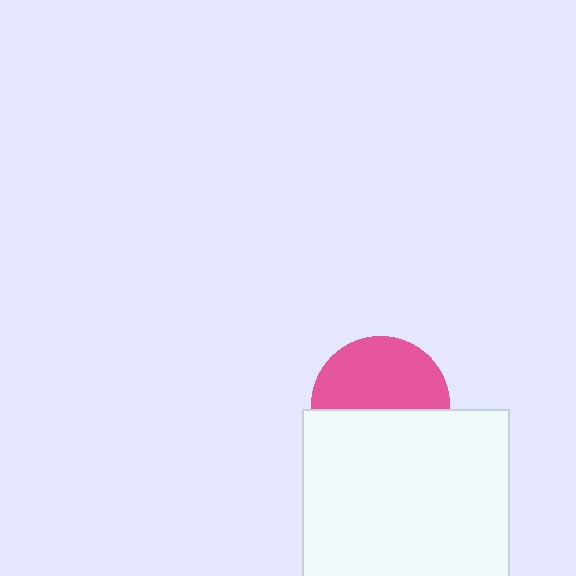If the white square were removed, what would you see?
You would see the complete pink circle.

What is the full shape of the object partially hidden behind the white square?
The partially hidden object is a pink circle.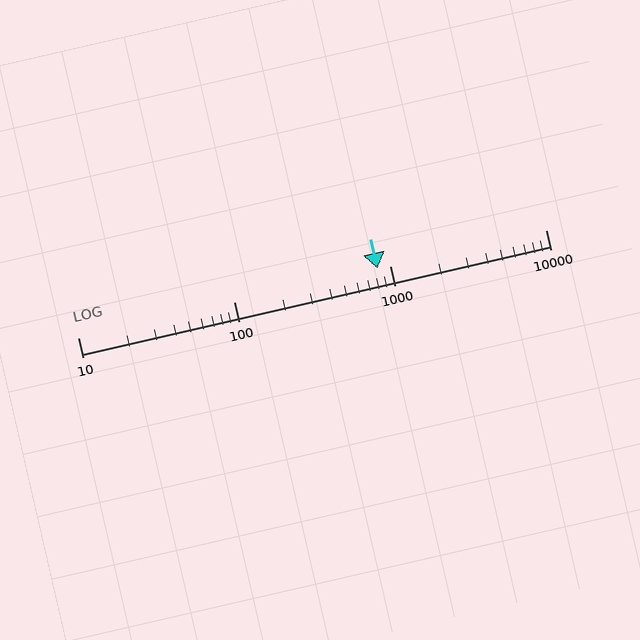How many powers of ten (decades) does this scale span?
The scale spans 3 decades, from 10 to 10000.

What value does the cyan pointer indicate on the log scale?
The pointer indicates approximately 840.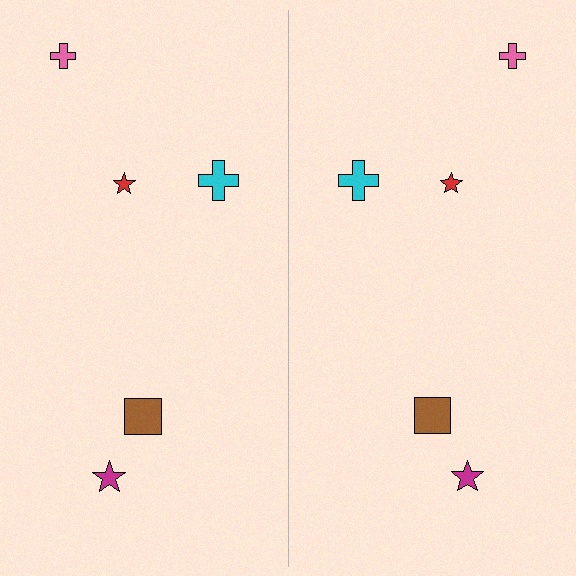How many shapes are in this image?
There are 10 shapes in this image.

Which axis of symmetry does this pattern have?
The pattern has a vertical axis of symmetry running through the center of the image.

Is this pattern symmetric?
Yes, this pattern has bilateral (reflection) symmetry.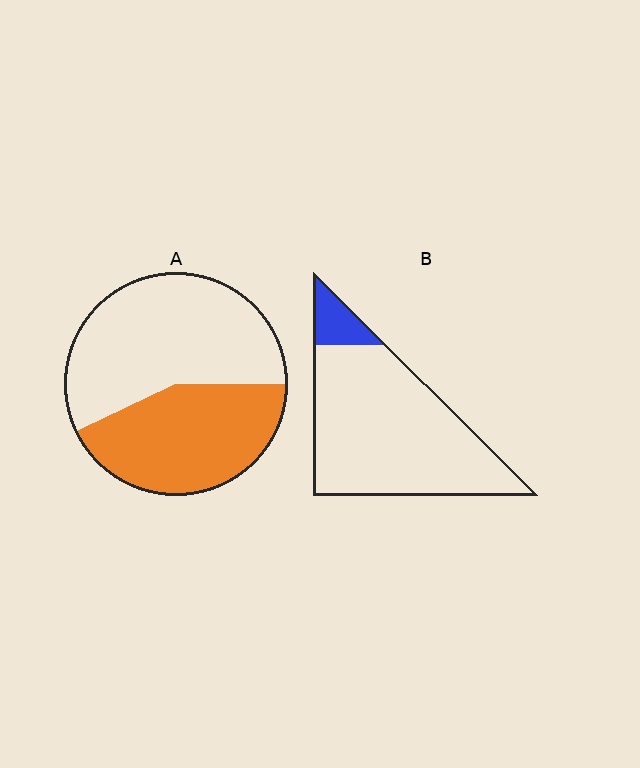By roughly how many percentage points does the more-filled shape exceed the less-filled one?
By roughly 30 percentage points (A over B).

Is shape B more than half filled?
No.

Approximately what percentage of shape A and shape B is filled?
A is approximately 45% and B is approximately 10%.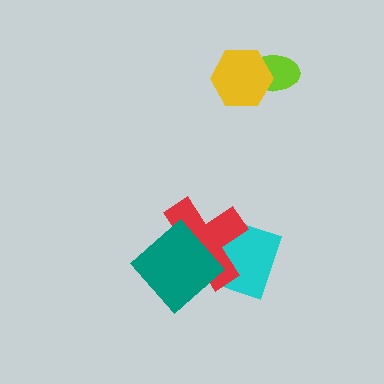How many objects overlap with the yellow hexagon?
1 object overlaps with the yellow hexagon.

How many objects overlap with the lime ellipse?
1 object overlaps with the lime ellipse.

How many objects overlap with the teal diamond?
1 object overlaps with the teal diamond.